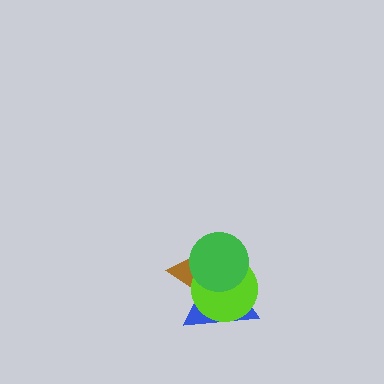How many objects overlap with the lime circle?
3 objects overlap with the lime circle.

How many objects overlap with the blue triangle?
3 objects overlap with the blue triangle.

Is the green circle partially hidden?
No, no other shape covers it.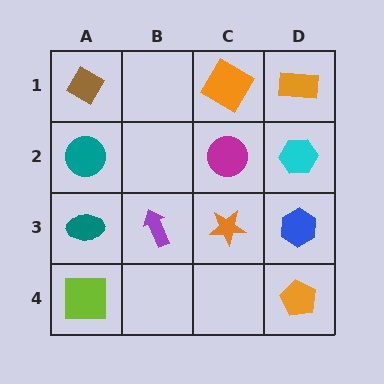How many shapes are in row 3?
4 shapes.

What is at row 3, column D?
A blue hexagon.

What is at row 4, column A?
A lime square.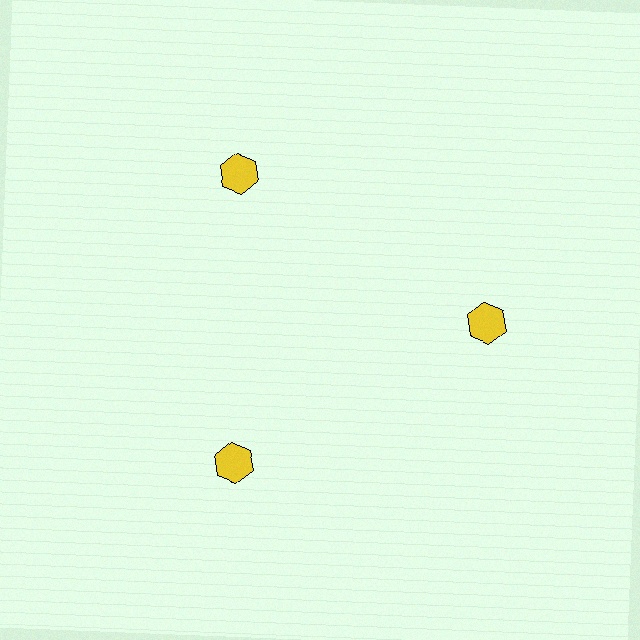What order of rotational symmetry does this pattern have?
This pattern has 3-fold rotational symmetry.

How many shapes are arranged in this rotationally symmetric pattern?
There are 3 shapes, arranged in 3 groups of 1.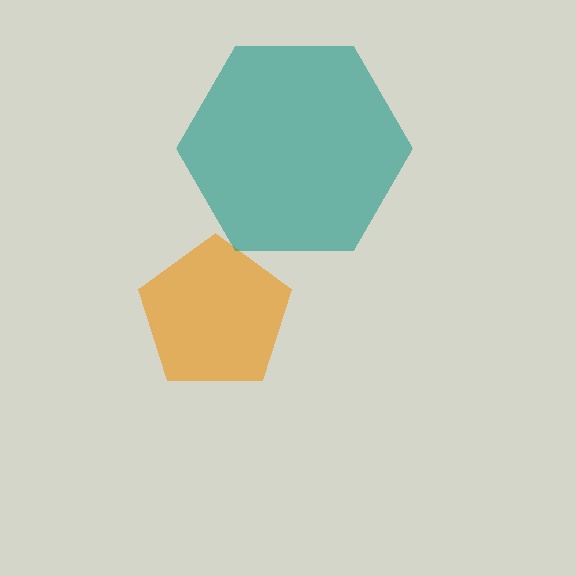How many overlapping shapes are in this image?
There are 2 overlapping shapes in the image.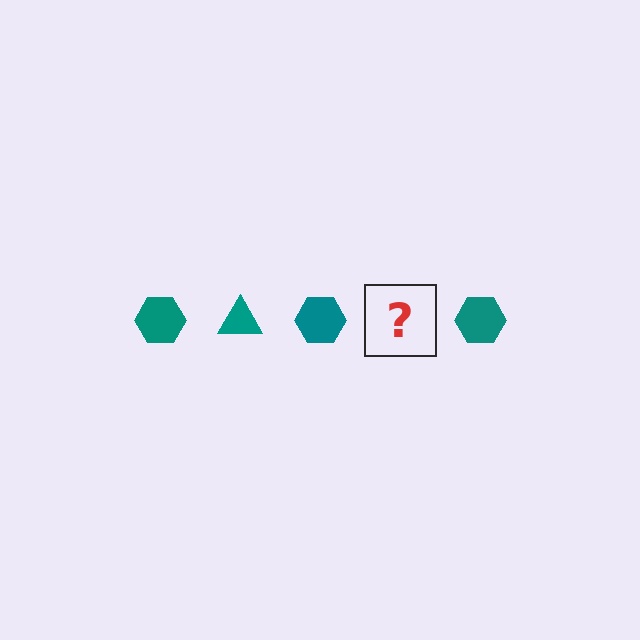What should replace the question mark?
The question mark should be replaced with a teal triangle.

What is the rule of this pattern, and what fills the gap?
The rule is that the pattern cycles through hexagon, triangle shapes in teal. The gap should be filled with a teal triangle.